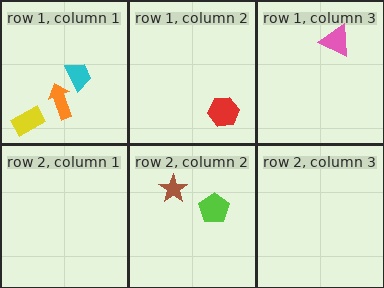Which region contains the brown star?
The row 2, column 2 region.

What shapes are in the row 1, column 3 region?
The pink triangle.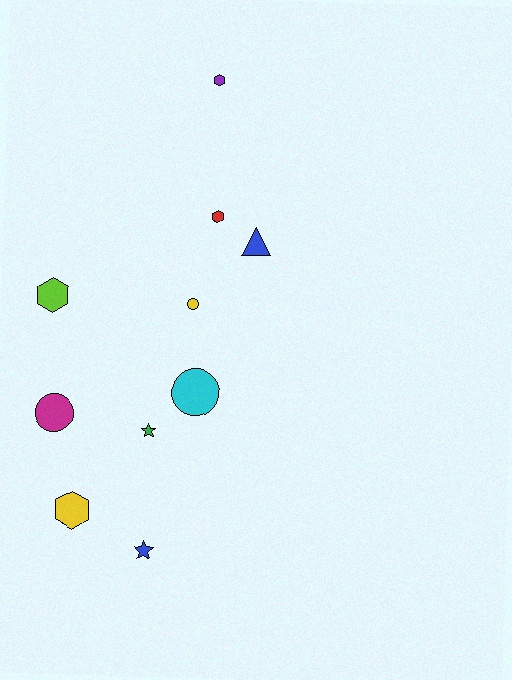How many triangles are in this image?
There is 1 triangle.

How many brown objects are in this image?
There are no brown objects.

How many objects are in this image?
There are 10 objects.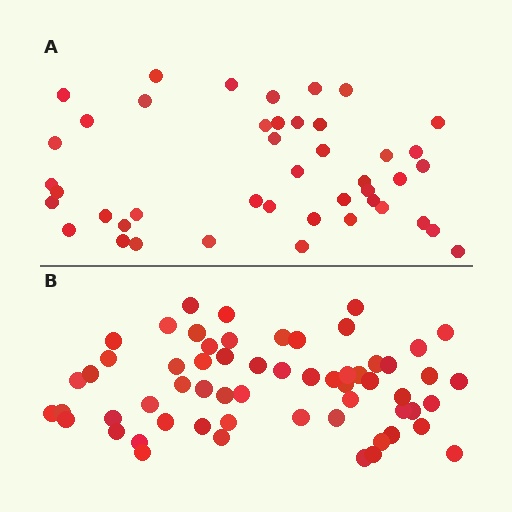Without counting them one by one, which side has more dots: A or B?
Region B (the bottom region) has more dots.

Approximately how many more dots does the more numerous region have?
Region B has approximately 15 more dots than region A.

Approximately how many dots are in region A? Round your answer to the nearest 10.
About 40 dots. (The exact count is 44, which rounds to 40.)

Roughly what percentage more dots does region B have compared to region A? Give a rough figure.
About 35% more.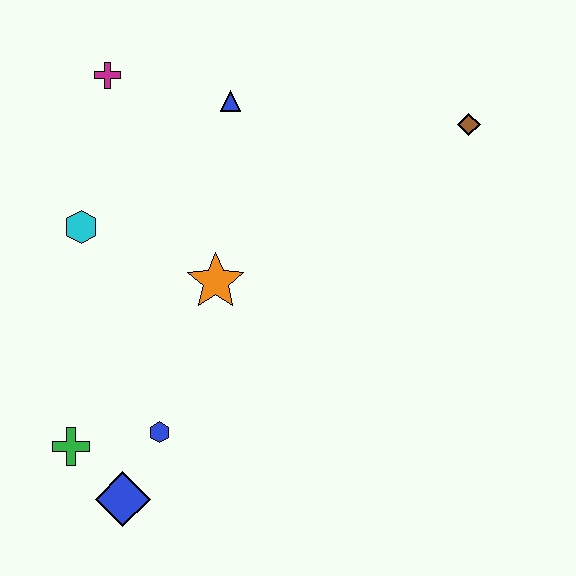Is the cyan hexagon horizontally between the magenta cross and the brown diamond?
No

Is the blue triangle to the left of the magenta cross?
No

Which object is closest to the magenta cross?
The blue triangle is closest to the magenta cross.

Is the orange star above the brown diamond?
No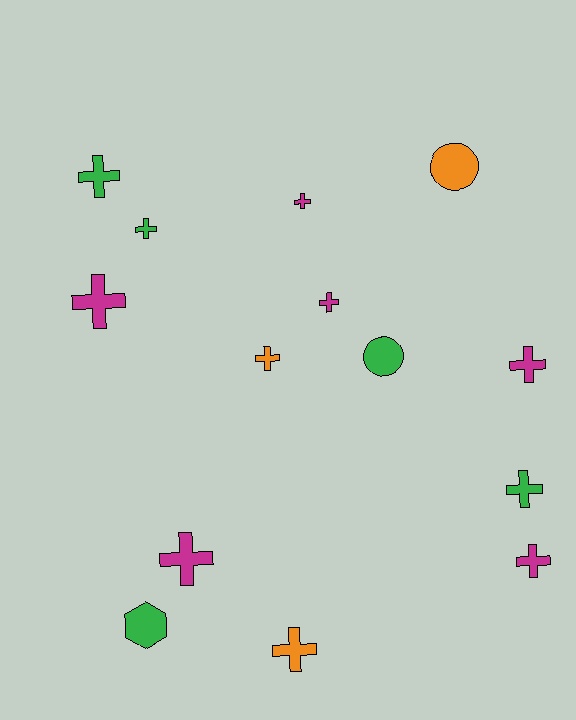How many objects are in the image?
There are 14 objects.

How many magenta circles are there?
There are no magenta circles.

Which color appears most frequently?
Magenta, with 6 objects.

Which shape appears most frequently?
Cross, with 11 objects.